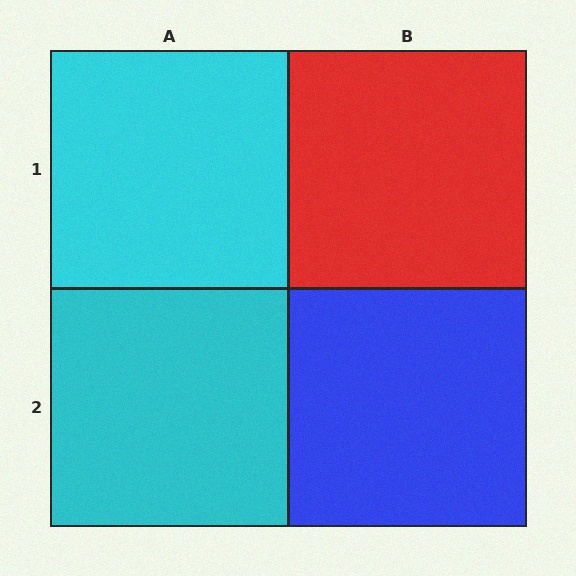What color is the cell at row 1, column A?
Cyan.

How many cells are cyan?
2 cells are cyan.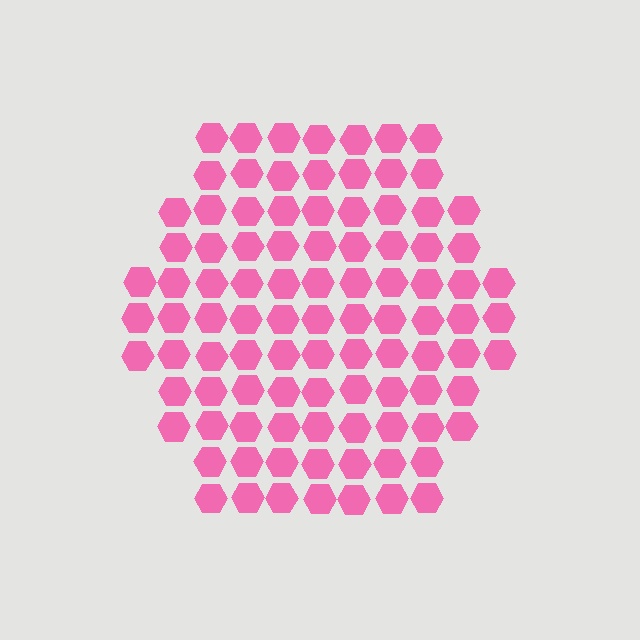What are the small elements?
The small elements are hexagons.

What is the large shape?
The large shape is a hexagon.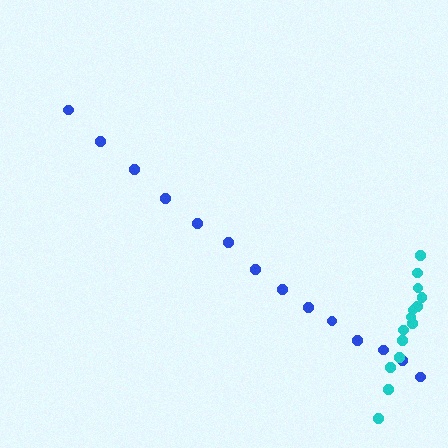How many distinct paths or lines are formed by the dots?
There are 2 distinct paths.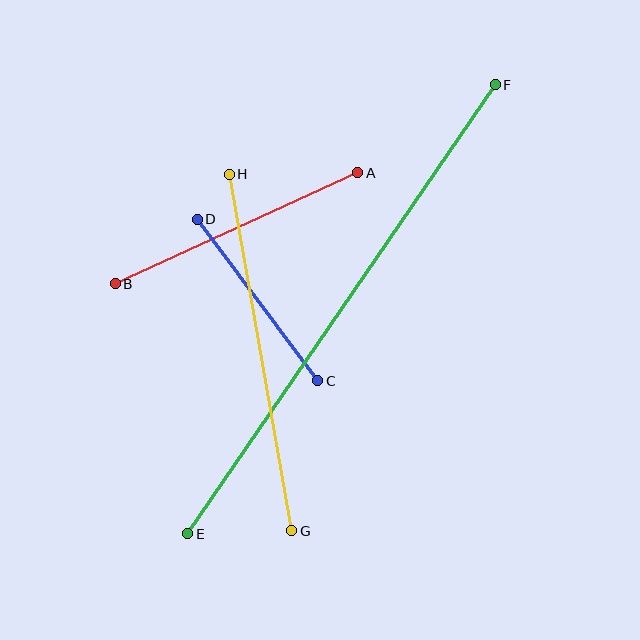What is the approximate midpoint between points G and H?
The midpoint is at approximately (261, 353) pixels.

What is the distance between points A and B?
The distance is approximately 267 pixels.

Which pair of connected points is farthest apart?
Points E and F are farthest apart.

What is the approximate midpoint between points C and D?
The midpoint is at approximately (257, 300) pixels.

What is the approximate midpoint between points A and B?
The midpoint is at approximately (236, 228) pixels.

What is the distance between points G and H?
The distance is approximately 362 pixels.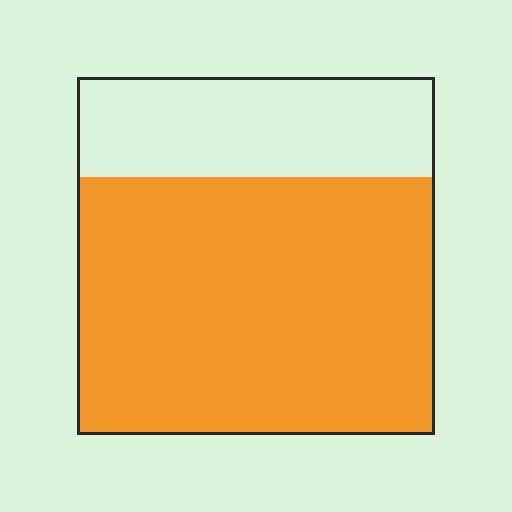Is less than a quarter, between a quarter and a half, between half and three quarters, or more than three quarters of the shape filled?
Between half and three quarters.